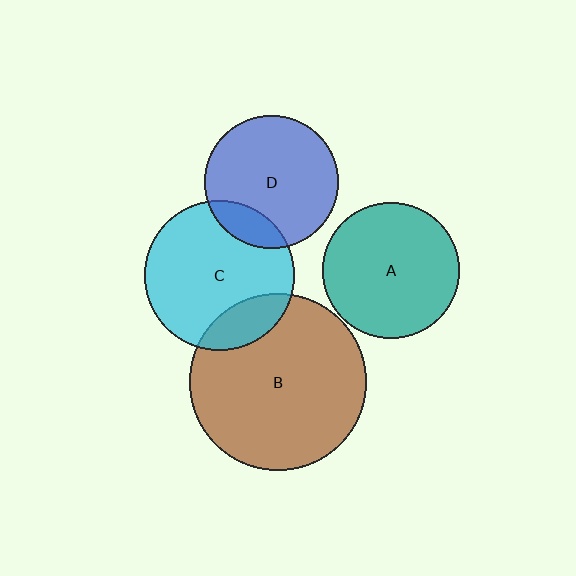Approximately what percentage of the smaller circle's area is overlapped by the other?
Approximately 15%.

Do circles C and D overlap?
Yes.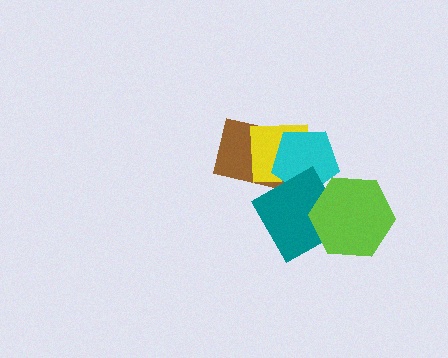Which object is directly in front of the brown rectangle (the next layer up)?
The yellow square is directly in front of the brown rectangle.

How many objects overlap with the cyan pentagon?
3 objects overlap with the cyan pentagon.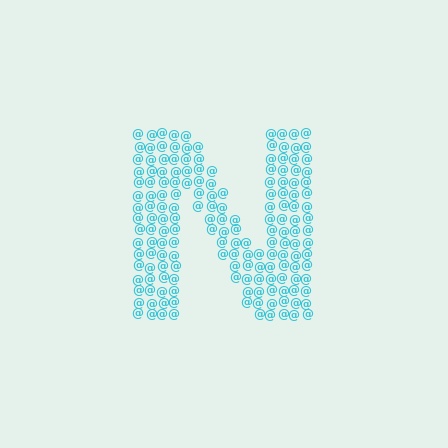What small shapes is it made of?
It is made of small at signs.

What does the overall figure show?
The overall figure shows the letter N.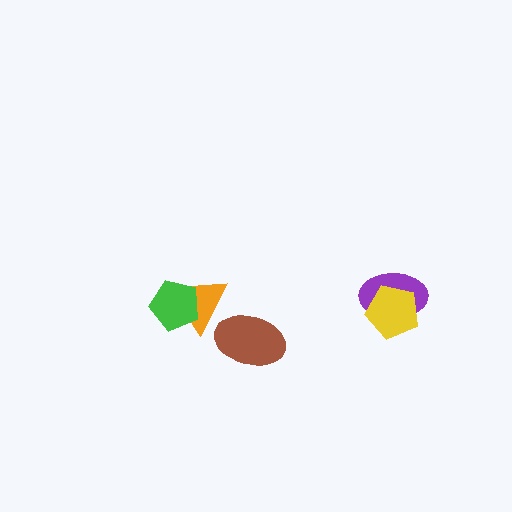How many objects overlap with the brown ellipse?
0 objects overlap with the brown ellipse.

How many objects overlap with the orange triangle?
1 object overlaps with the orange triangle.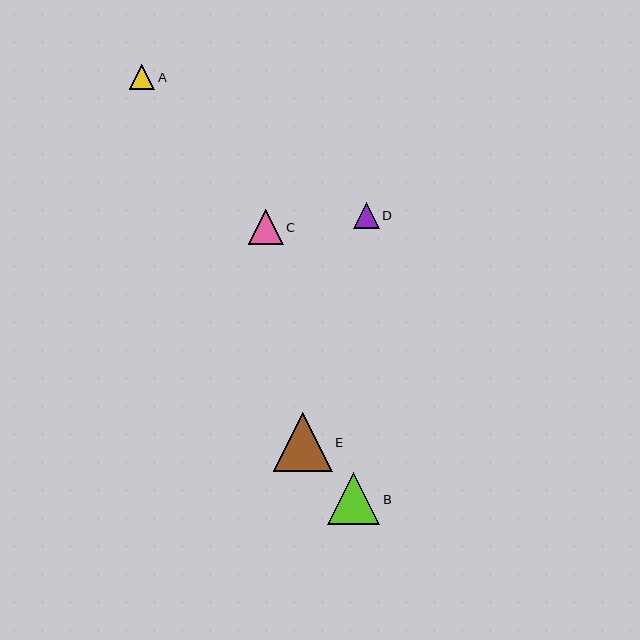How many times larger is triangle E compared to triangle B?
Triangle E is approximately 1.1 times the size of triangle B.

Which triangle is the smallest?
Triangle A is the smallest with a size of approximately 25 pixels.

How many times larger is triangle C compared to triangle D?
Triangle C is approximately 1.3 times the size of triangle D.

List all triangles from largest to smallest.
From largest to smallest: E, B, C, D, A.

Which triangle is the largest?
Triangle E is the largest with a size of approximately 59 pixels.